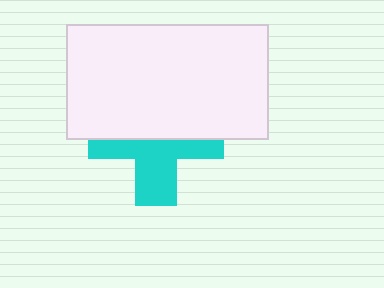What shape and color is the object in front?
The object in front is a white rectangle.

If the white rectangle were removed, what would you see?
You would see the complete cyan cross.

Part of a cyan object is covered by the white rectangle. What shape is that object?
It is a cross.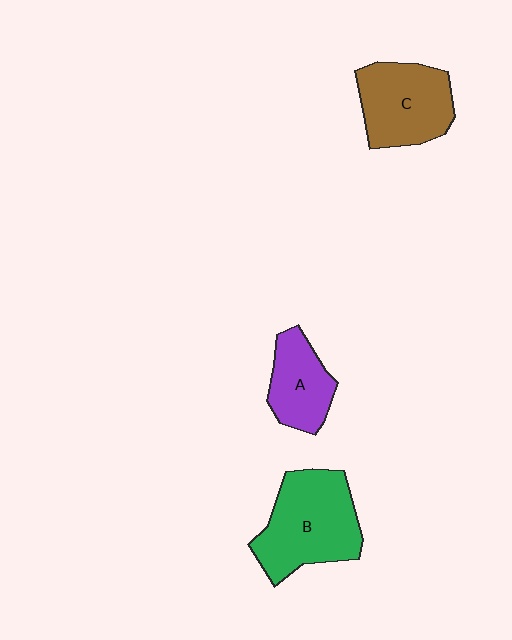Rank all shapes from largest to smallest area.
From largest to smallest: B (green), C (brown), A (purple).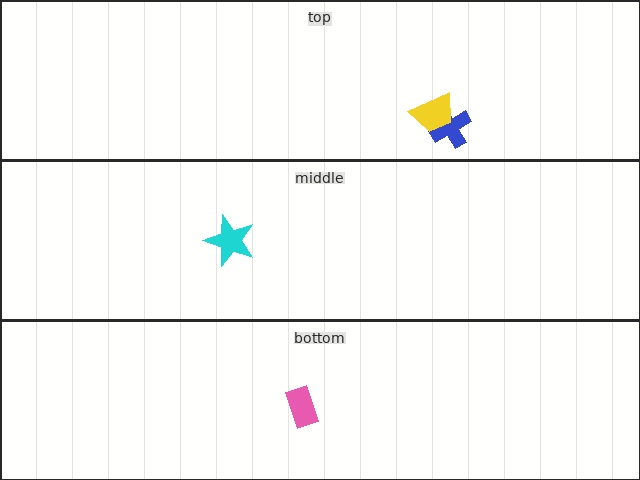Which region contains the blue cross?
The top region.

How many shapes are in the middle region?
1.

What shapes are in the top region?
The blue cross, the yellow trapezoid.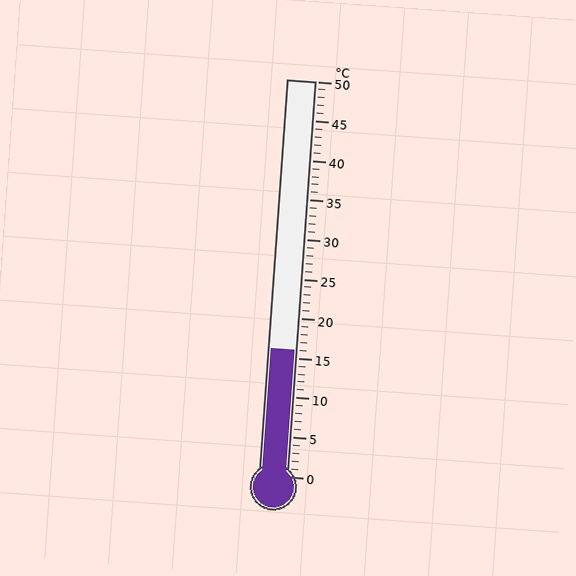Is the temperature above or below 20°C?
The temperature is below 20°C.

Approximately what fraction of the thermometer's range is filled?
The thermometer is filled to approximately 30% of its range.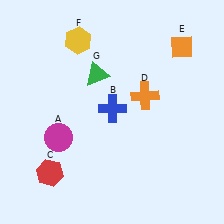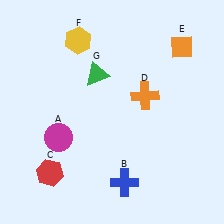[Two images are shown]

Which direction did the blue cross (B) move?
The blue cross (B) moved down.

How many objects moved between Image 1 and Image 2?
1 object moved between the two images.